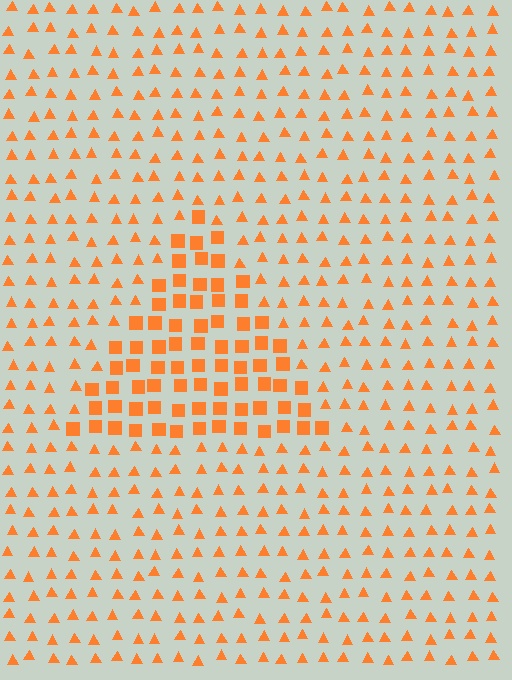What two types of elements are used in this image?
The image uses squares inside the triangle region and triangles outside it.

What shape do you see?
I see a triangle.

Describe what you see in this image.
The image is filled with small orange elements arranged in a uniform grid. A triangle-shaped region contains squares, while the surrounding area contains triangles. The boundary is defined purely by the change in element shape.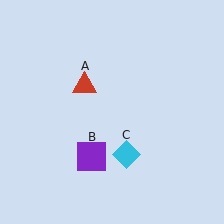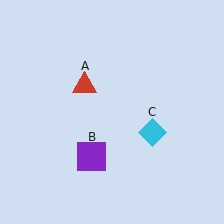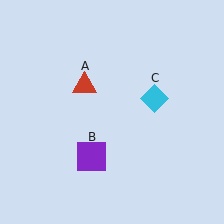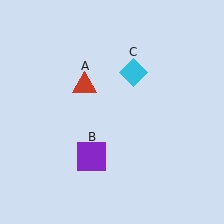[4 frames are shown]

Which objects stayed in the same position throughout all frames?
Red triangle (object A) and purple square (object B) remained stationary.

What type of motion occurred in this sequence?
The cyan diamond (object C) rotated counterclockwise around the center of the scene.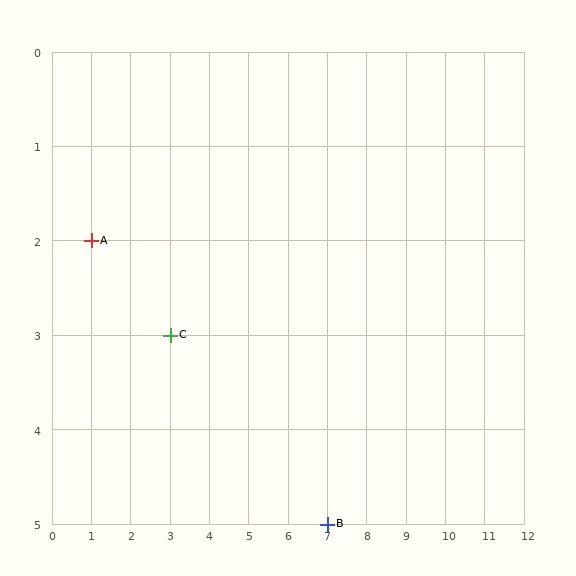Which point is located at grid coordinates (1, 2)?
Point A is at (1, 2).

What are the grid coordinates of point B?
Point B is at grid coordinates (7, 5).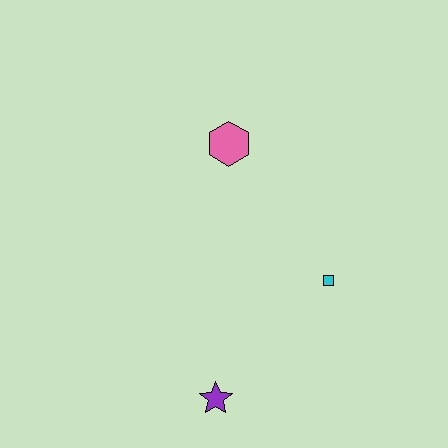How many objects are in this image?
There are 3 objects.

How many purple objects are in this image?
There is 1 purple object.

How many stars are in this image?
There is 1 star.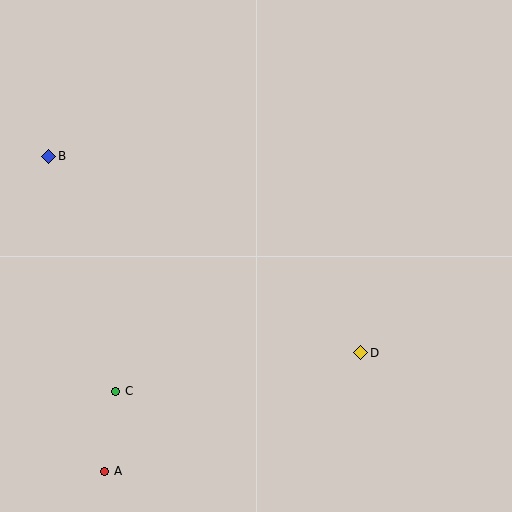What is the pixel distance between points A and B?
The distance between A and B is 320 pixels.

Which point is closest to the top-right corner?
Point D is closest to the top-right corner.